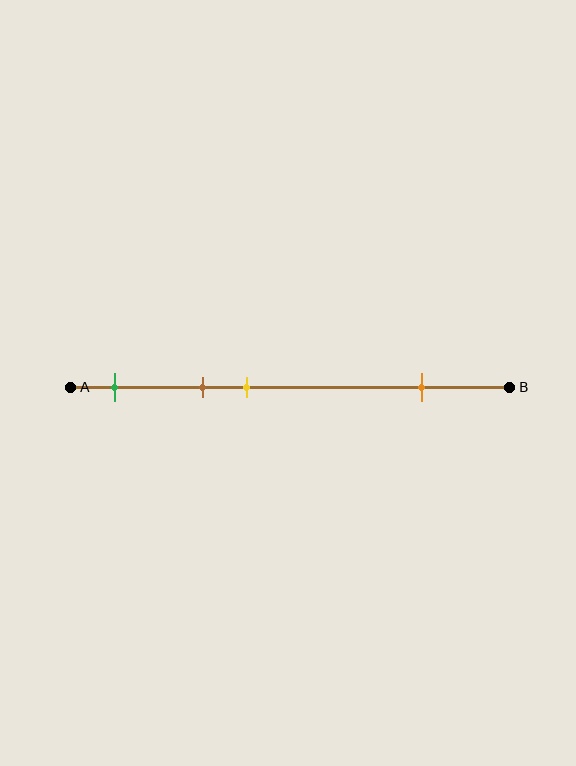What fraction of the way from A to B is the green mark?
The green mark is approximately 10% (0.1) of the way from A to B.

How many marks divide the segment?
There are 4 marks dividing the segment.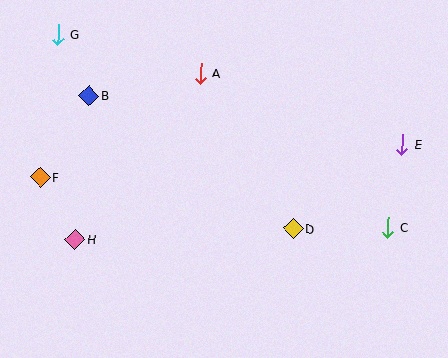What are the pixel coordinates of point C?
Point C is at (388, 228).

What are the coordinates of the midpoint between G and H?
The midpoint between G and H is at (67, 137).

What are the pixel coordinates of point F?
Point F is at (40, 177).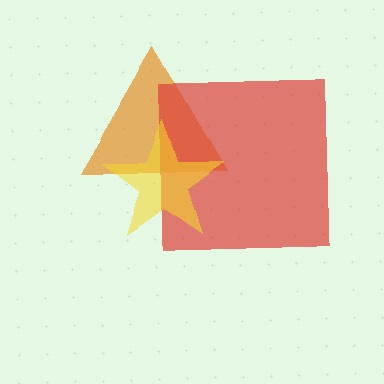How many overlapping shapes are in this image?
There are 3 overlapping shapes in the image.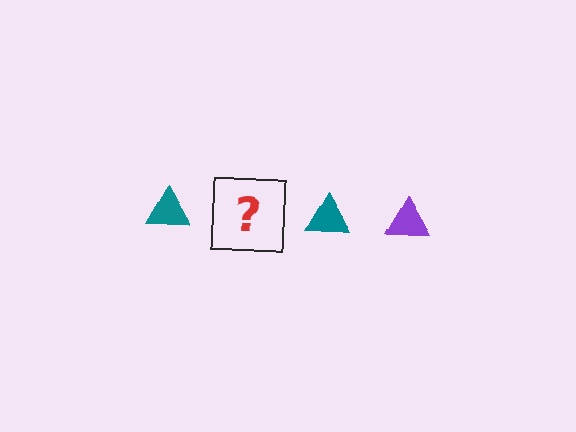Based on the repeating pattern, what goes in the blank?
The blank should be a purple triangle.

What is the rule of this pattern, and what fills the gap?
The rule is that the pattern cycles through teal, purple triangles. The gap should be filled with a purple triangle.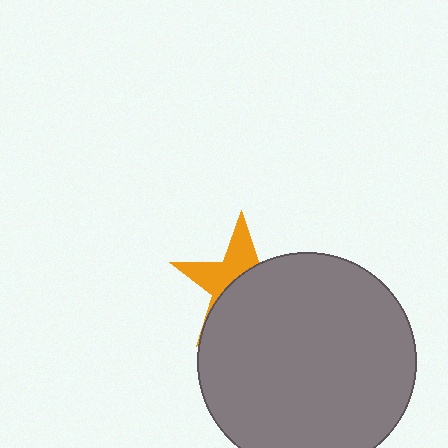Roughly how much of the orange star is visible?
A small part of it is visible (roughly 39%).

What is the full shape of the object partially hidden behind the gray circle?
The partially hidden object is an orange star.